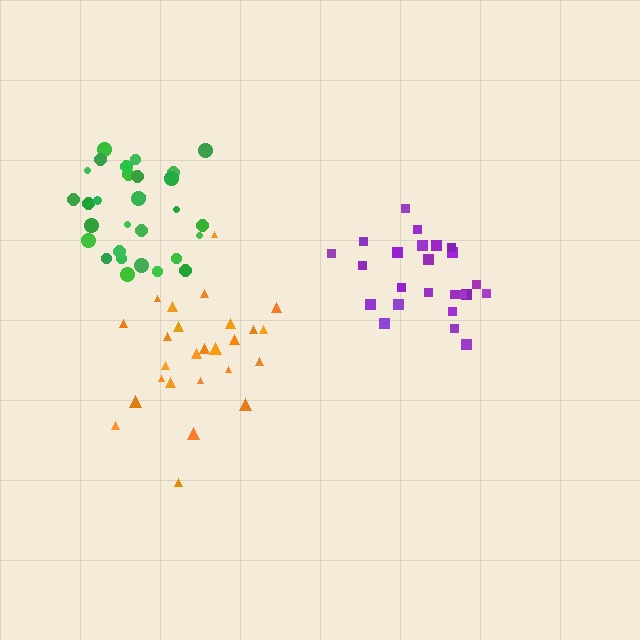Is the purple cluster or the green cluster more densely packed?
Green.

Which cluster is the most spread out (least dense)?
Orange.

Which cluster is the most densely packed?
Green.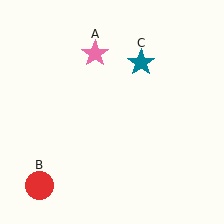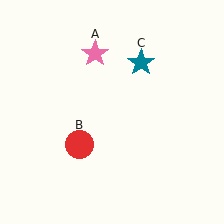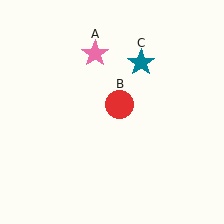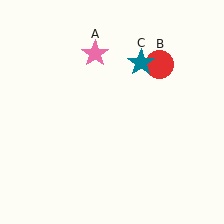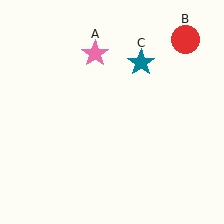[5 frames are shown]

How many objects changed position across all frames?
1 object changed position: red circle (object B).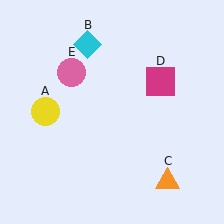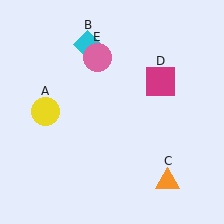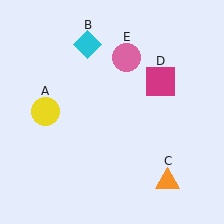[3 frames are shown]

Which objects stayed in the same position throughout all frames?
Yellow circle (object A) and cyan diamond (object B) and orange triangle (object C) and magenta square (object D) remained stationary.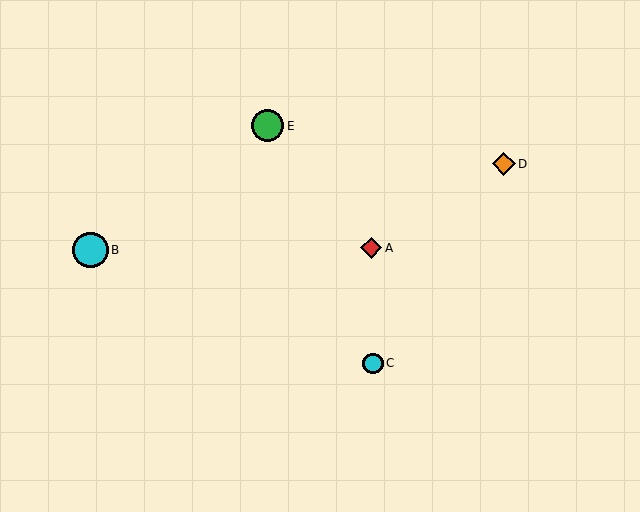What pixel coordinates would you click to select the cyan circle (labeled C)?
Click at (373, 363) to select the cyan circle C.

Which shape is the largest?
The cyan circle (labeled B) is the largest.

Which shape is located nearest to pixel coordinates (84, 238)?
The cyan circle (labeled B) at (91, 250) is nearest to that location.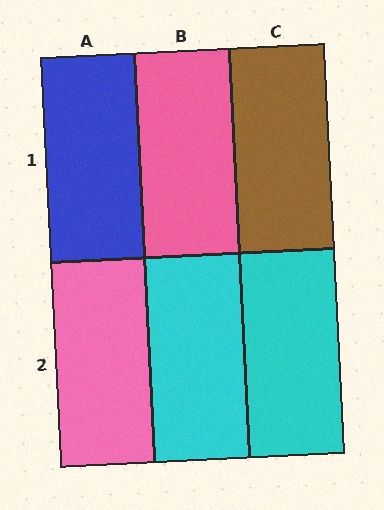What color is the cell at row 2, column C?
Cyan.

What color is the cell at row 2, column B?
Cyan.